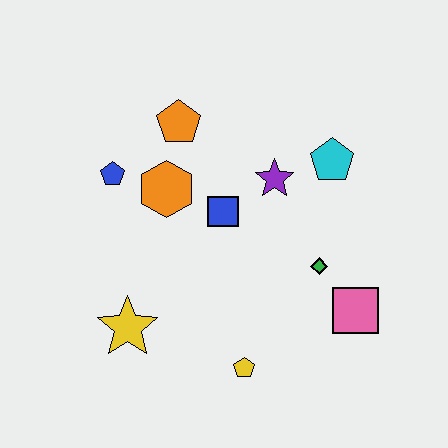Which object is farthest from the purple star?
The yellow star is farthest from the purple star.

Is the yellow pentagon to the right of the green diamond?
No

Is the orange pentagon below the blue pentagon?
No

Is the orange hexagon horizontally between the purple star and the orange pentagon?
No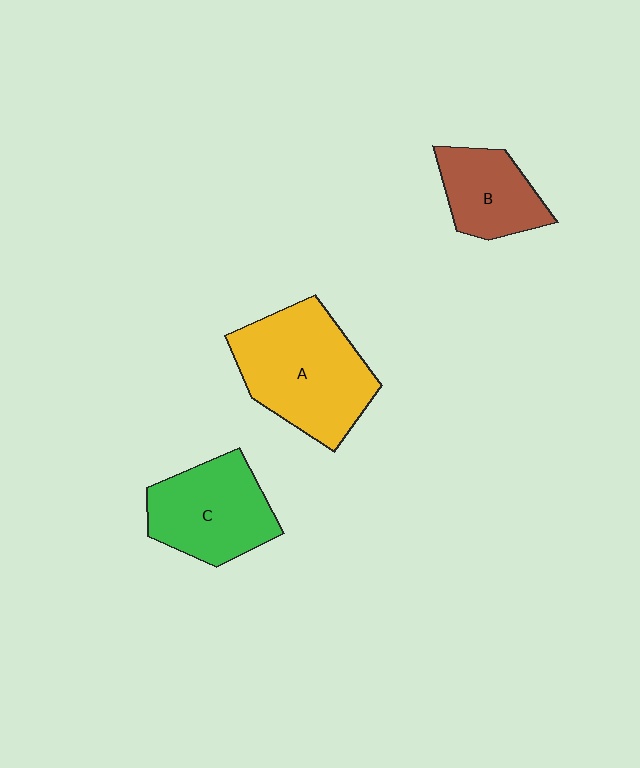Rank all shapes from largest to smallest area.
From largest to smallest: A (yellow), C (green), B (brown).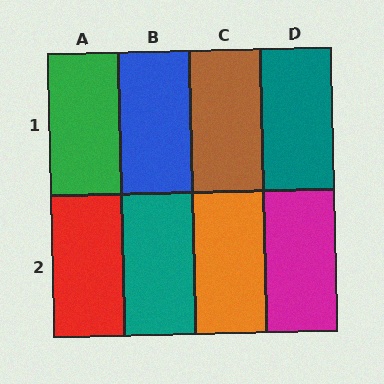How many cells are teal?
2 cells are teal.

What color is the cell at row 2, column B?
Teal.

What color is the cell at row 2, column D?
Magenta.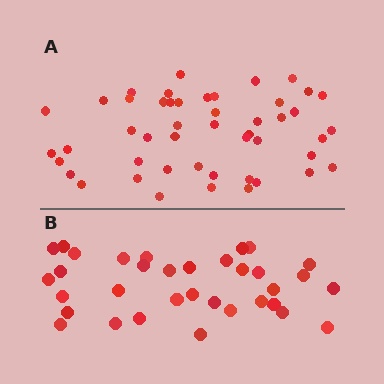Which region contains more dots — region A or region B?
Region A (the top region) has more dots.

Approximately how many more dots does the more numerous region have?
Region A has approximately 15 more dots than region B.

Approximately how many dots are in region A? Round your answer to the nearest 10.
About 50 dots. (The exact count is 48, which rounds to 50.)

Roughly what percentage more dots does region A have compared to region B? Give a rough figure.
About 40% more.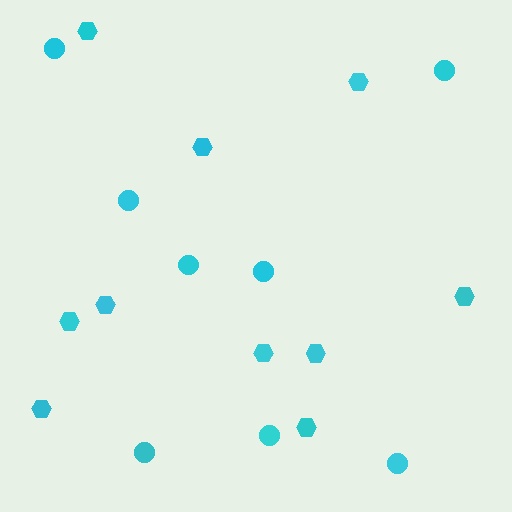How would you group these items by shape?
There are 2 groups: one group of circles (8) and one group of hexagons (10).